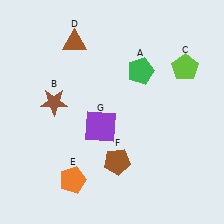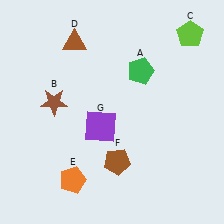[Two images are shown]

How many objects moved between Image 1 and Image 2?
1 object moved between the two images.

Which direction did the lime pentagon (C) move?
The lime pentagon (C) moved up.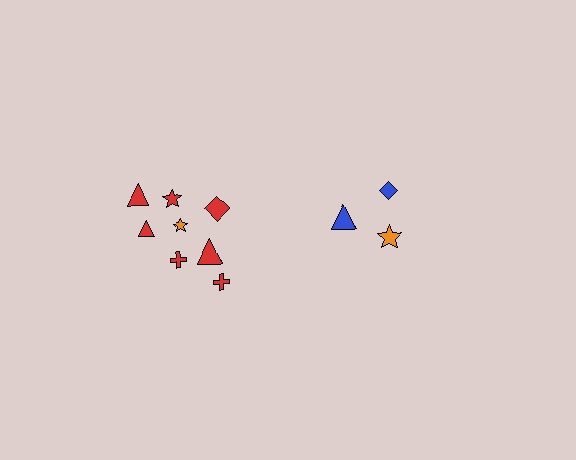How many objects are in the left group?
There are 8 objects.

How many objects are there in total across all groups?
There are 11 objects.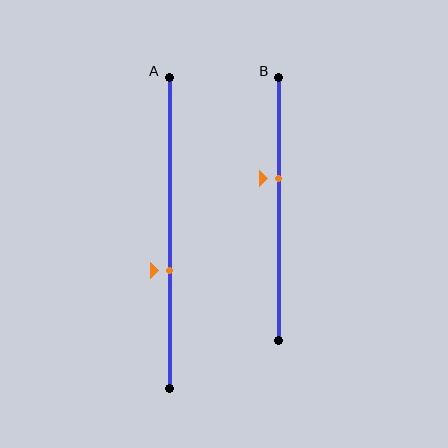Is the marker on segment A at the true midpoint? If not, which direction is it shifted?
No, the marker on segment A is shifted downward by about 12% of the segment length.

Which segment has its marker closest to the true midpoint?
Segment B has its marker closest to the true midpoint.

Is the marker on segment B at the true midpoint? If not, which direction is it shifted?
No, the marker on segment B is shifted upward by about 11% of the segment length.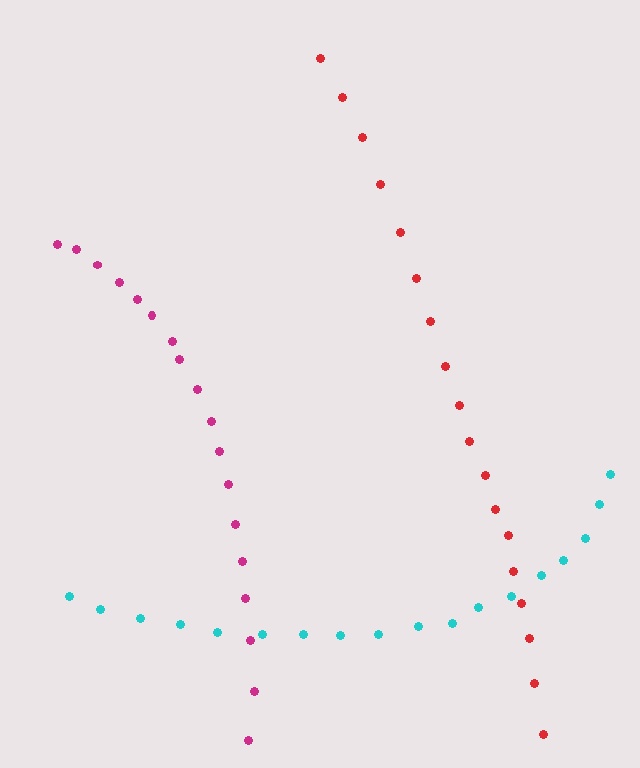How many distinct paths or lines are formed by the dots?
There are 3 distinct paths.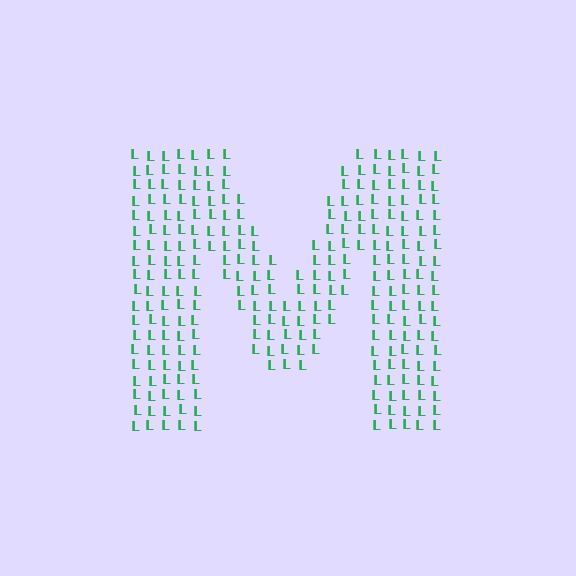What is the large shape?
The large shape is the letter M.